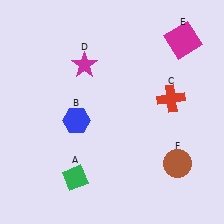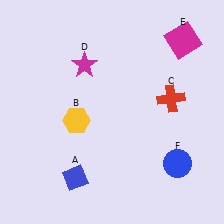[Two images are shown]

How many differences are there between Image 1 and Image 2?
There are 3 differences between the two images.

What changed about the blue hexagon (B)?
In Image 1, B is blue. In Image 2, it changed to yellow.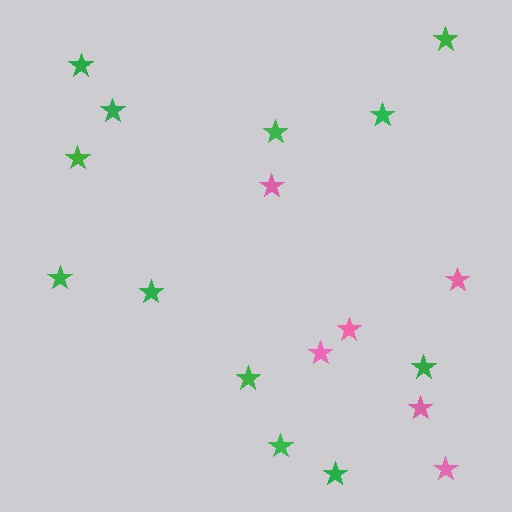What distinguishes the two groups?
There are 2 groups: one group of pink stars (6) and one group of green stars (12).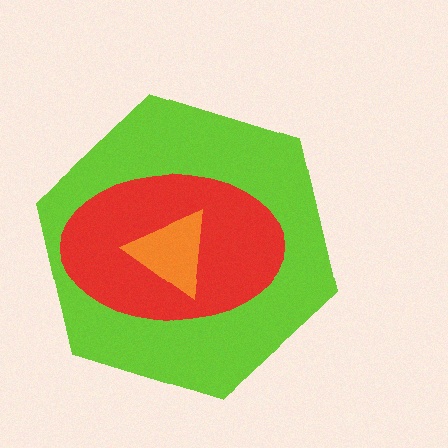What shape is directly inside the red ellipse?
The orange triangle.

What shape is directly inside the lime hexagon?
The red ellipse.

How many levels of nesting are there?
3.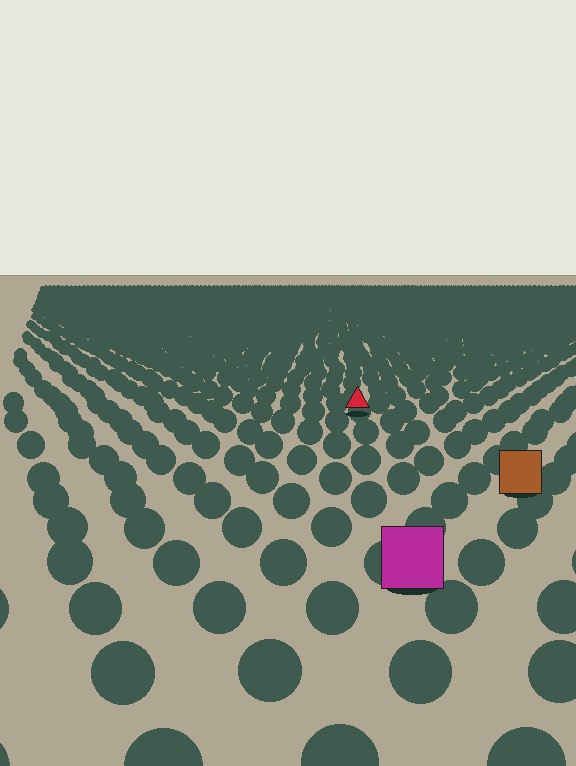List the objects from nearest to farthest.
From nearest to farthest: the magenta square, the brown square, the red triangle.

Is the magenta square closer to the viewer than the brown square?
Yes. The magenta square is closer — you can tell from the texture gradient: the ground texture is coarser near it.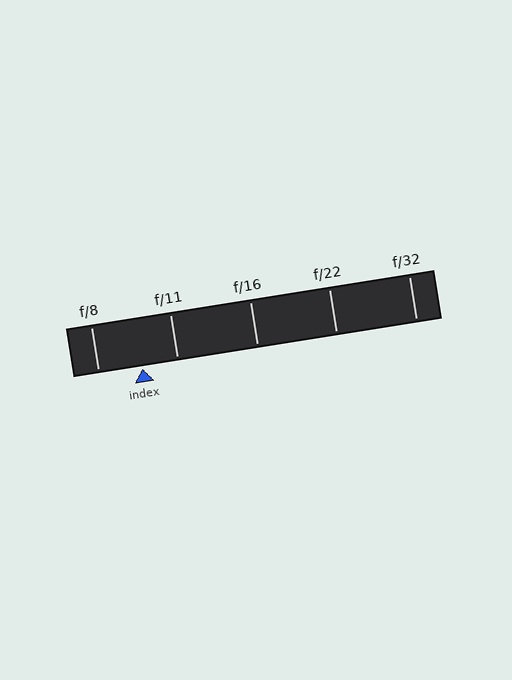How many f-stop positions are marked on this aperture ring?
There are 5 f-stop positions marked.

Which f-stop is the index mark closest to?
The index mark is closest to f/11.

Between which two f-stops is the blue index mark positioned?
The index mark is between f/8 and f/11.